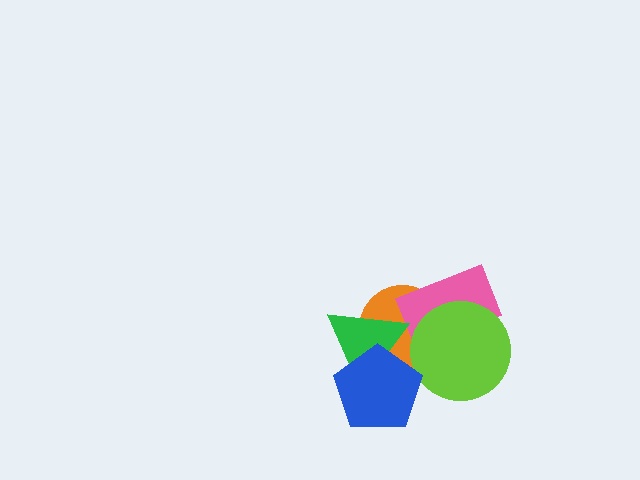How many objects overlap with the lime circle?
2 objects overlap with the lime circle.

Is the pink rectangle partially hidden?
Yes, it is partially covered by another shape.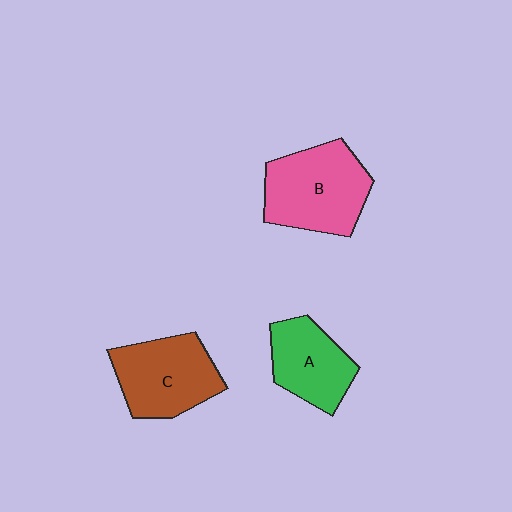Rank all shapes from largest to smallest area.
From largest to smallest: B (pink), C (brown), A (green).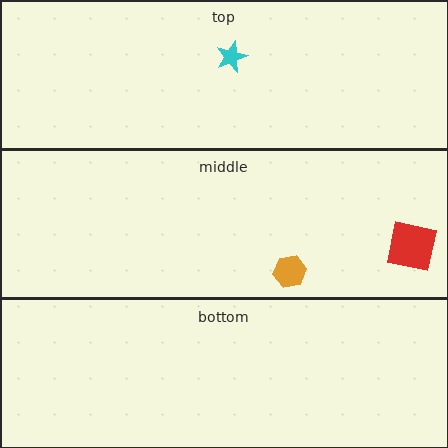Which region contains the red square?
The middle region.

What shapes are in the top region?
The cyan star.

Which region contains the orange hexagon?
The middle region.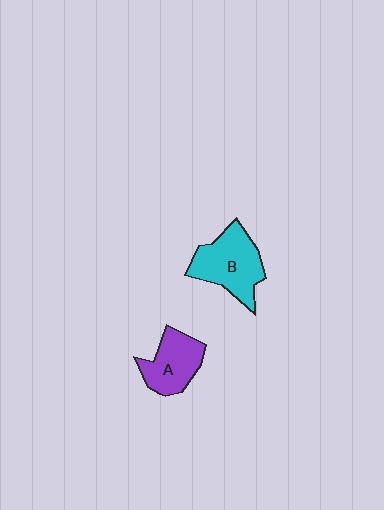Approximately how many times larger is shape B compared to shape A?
Approximately 1.3 times.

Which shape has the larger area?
Shape B (cyan).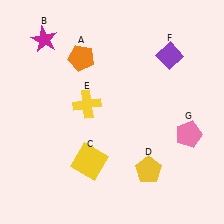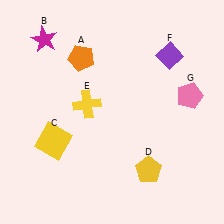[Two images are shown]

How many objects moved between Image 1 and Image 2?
2 objects moved between the two images.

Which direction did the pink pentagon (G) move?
The pink pentagon (G) moved up.